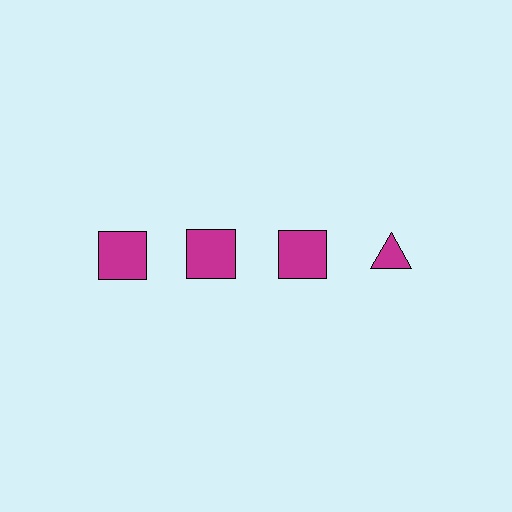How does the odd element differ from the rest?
It has a different shape: triangle instead of square.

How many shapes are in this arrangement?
There are 4 shapes arranged in a grid pattern.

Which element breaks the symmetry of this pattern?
The magenta triangle in the top row, second from right column breaks the symmetry. All other shapes are magenta squares.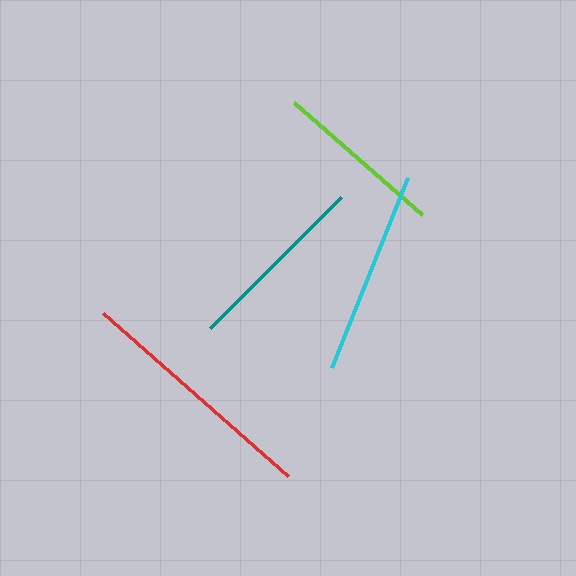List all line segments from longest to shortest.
From longest to shortest: red, cyan, teal, lime.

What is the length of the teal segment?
The teal segment is approximately 185 pixels long.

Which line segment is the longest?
The red line is the longest at approximately 246 pixels.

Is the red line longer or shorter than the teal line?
The red line is longer than the teal line.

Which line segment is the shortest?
The lime line is the shortest at approximately 170 pixels.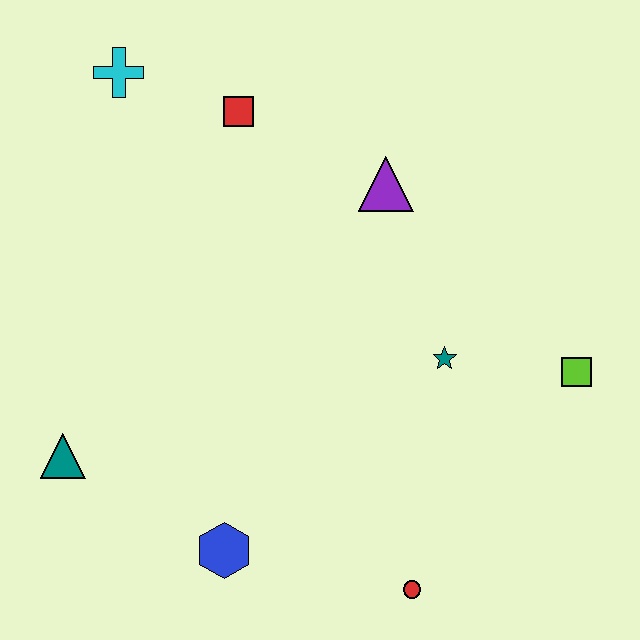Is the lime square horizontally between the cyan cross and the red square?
No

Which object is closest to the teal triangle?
The blue hexagon is closest to the teal triangle.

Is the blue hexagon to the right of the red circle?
No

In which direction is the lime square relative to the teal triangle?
The lime square is to the right of the teal triangle.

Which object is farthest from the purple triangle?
The teal triangle is farthest from the purple triangle.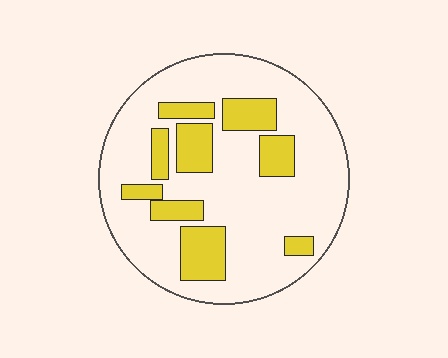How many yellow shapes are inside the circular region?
9.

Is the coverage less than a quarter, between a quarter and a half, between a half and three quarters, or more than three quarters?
Less than a quarter.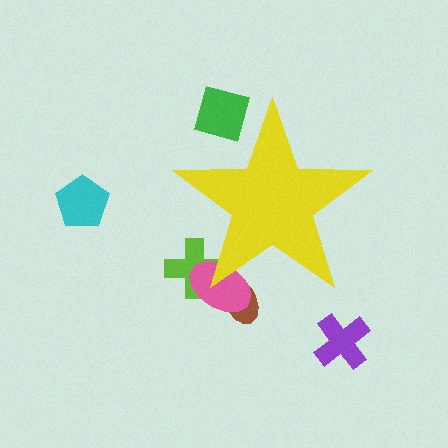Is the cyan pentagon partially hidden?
No, the cyan pentagon is fully visible.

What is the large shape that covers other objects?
A yellow star.